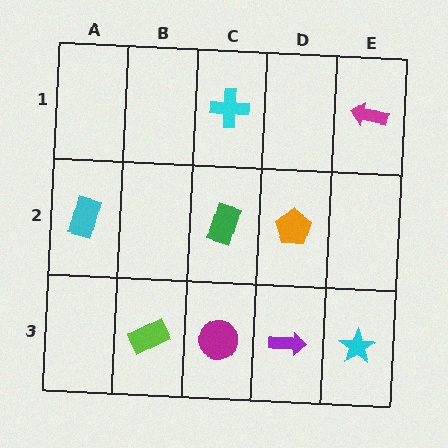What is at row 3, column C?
A magenta circle.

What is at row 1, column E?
A magenta arrow.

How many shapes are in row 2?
3 shapes.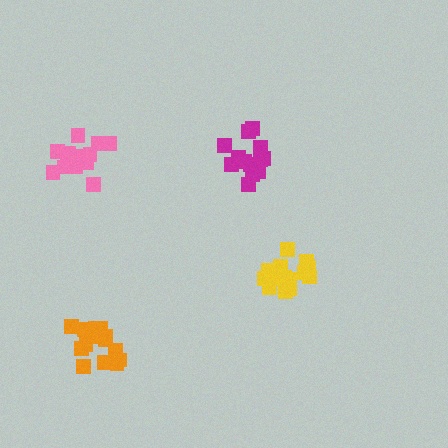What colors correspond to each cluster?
The clusters are colored: yellow, orange, magenta, pink.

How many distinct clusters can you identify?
There are 4 distinct clusters.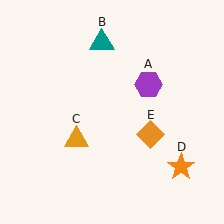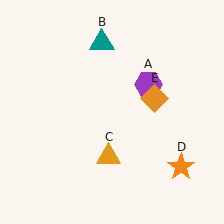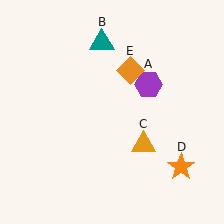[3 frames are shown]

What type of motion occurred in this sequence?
The orange triangle (object C), orange diamond (object E) rotated counterclockwise around the center of the scene.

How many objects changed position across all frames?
2 objects changed position: orange triangle (object C), orange diamond (object E).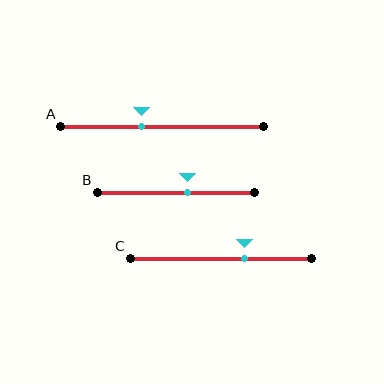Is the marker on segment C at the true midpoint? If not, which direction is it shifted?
No, the marker on segment C is shifted to the right by about 13% of the segment length.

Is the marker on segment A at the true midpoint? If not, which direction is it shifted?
No, the marker on segment A is shifted to the left by about 10% of the segment length.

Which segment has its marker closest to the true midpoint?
Segment B has its marker closest to the true midpoint.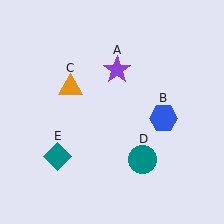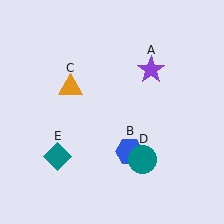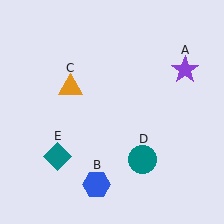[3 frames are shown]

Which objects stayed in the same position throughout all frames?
Orange triangle (object C) and teal circle (object D) and teal diamond (object E) remained stationary.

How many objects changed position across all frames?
2 objects changed position: purple star (object A), blue hexagon (object B).